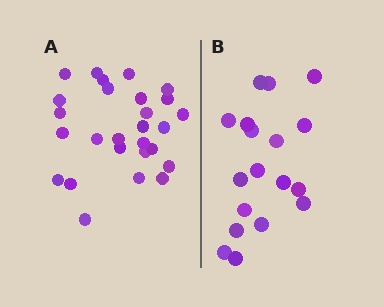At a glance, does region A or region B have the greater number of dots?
Region A (the left region) has more dots.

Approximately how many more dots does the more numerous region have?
Region A has roughly 8 or so more dots than region B.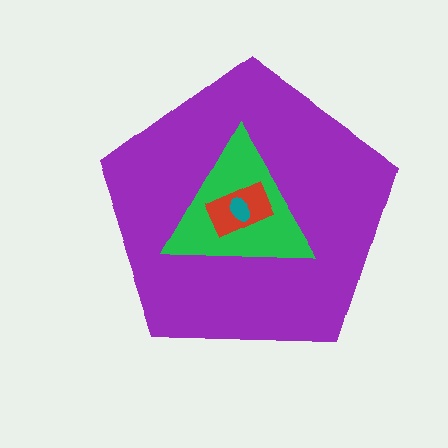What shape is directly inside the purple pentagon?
The green triangle.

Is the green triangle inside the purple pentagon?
Yes.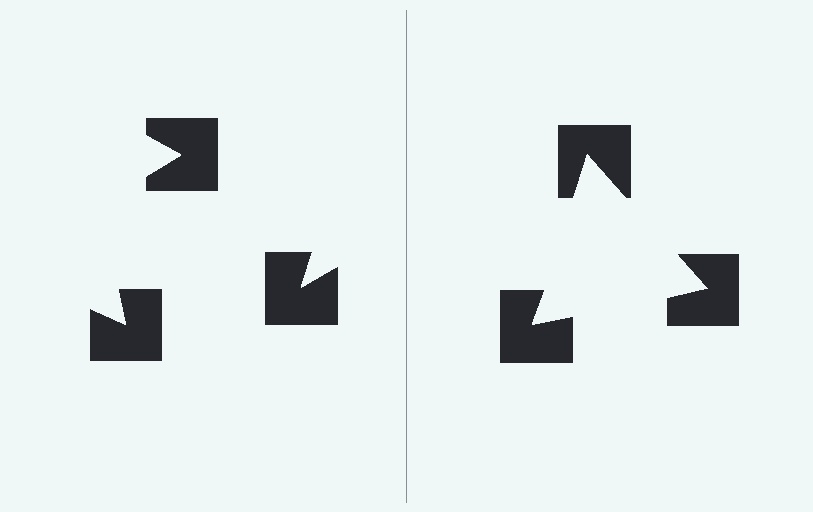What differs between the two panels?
The notched squares are positioned identically on both sides; only the wedge orientations differ. On the right they align to a triangle; on the left they are misaligned.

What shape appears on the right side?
An illusory triangle.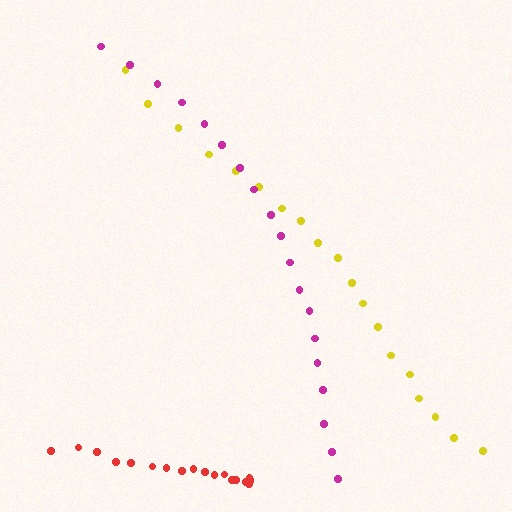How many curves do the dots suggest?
There are 3 distinct paths.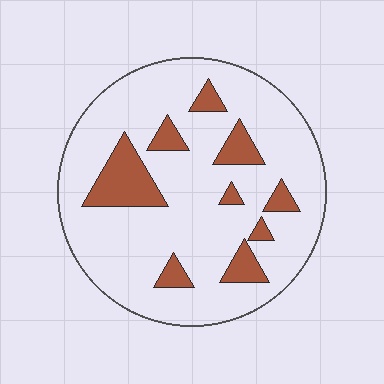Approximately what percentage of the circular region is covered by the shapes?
Approximately 15%.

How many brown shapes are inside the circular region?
9.